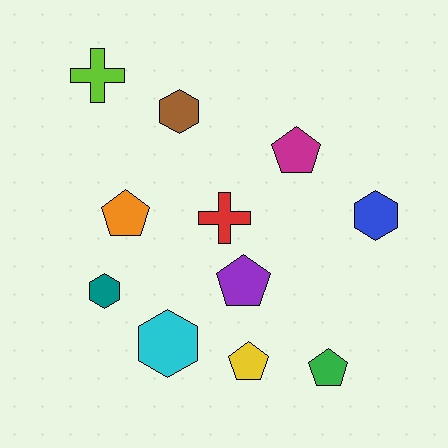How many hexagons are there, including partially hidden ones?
There are 4 hexagons.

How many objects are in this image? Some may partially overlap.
There are 11 objects.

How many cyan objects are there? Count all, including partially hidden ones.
There is 1 cyan object.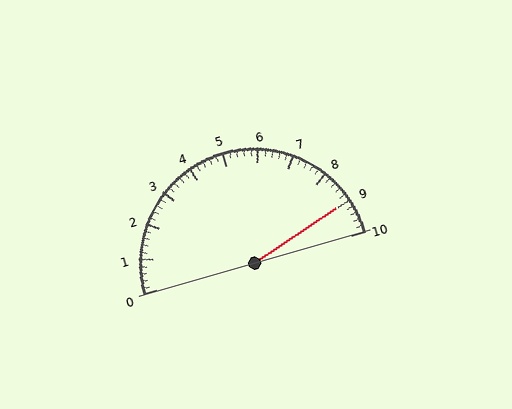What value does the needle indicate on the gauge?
The needle indicates approximately 9.0.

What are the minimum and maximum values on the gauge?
The gauge ranges from 0 to 10.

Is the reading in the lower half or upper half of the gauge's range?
The reading is in the upper half of the range (0 to 10).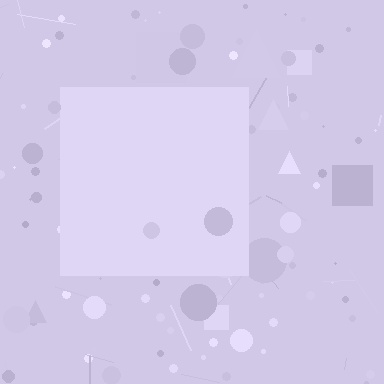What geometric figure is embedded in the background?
A square is embedded in the background.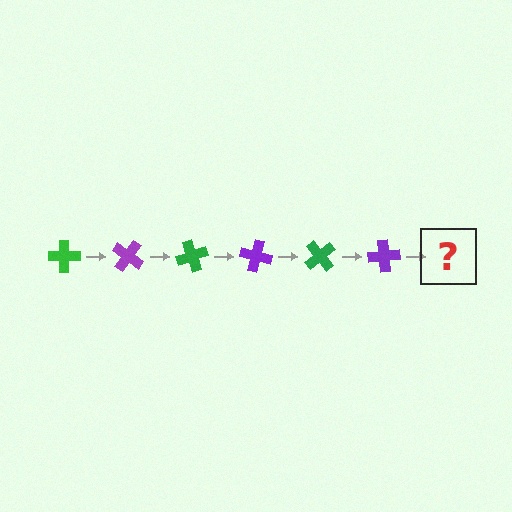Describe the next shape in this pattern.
It should be a green cross, rotated 210 degrees from the start.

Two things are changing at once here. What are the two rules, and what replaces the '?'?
The two rules are that it rotates 35 degrees each step and the color cycles through green and purple. The '?' should be a green cross, rotated 210 degrees from the start.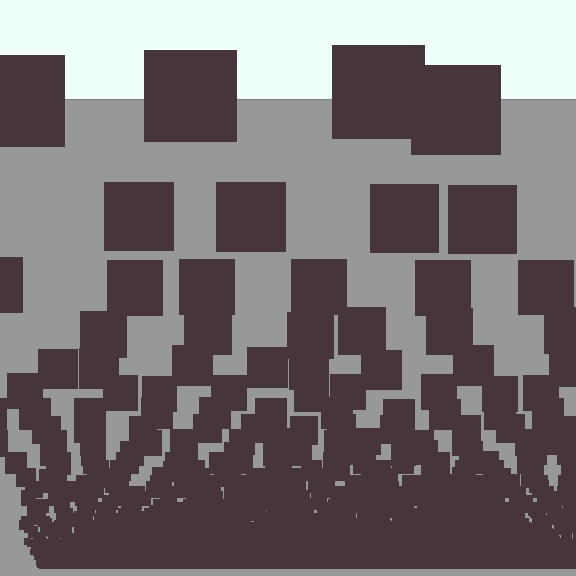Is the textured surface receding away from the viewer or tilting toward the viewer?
The surface appears to tilt toward the viewer. Texture elements get larger and sparser toward the top.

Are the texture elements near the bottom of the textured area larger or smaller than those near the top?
Smaller. The gradient is inverted — elements near the bottom are smaller and denser.